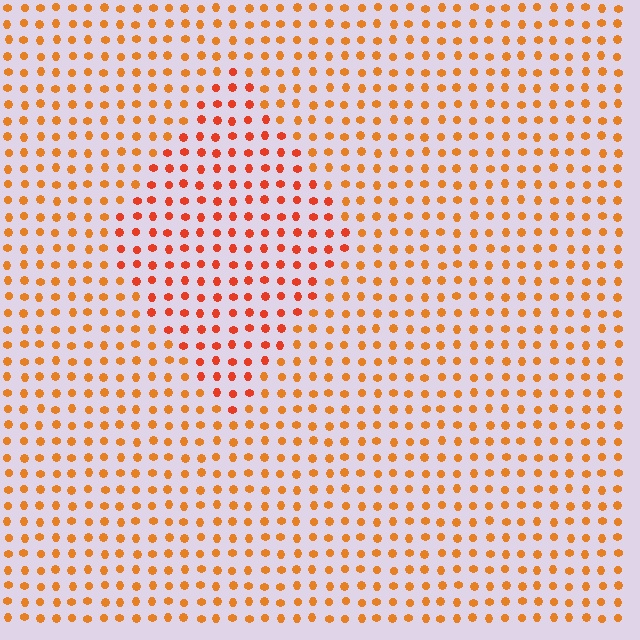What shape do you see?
I see a diamond.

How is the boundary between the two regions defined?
The boundary is defined purely by a slight shift in hue (about 21 degrees). Spacing, size, and orientation are identical on both sides.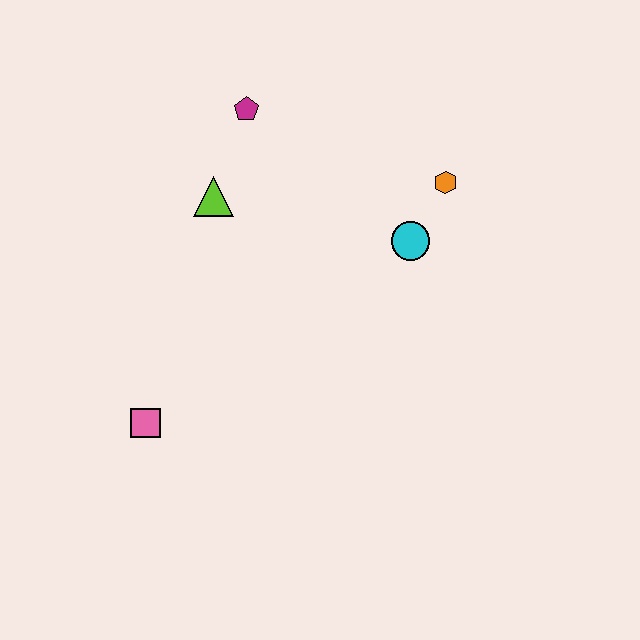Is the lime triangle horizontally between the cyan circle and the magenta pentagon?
No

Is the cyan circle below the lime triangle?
Yes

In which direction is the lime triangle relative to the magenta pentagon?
The lime triangle is below the magenta pentagon.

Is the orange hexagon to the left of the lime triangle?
No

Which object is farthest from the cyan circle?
The pink square is farthest from the cyan circle.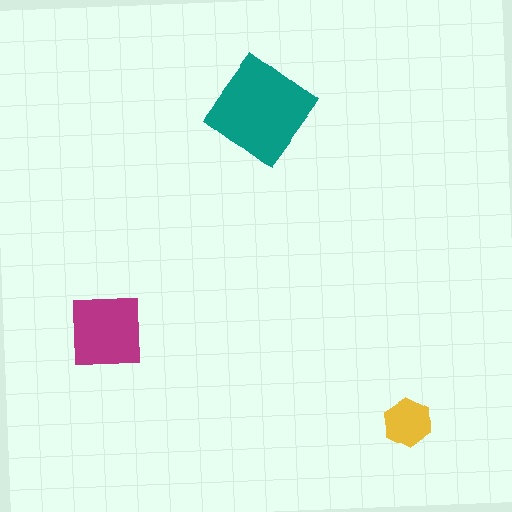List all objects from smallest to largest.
The yellow hexagon, the magenta square, the teal diamond.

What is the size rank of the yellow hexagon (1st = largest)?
3rd.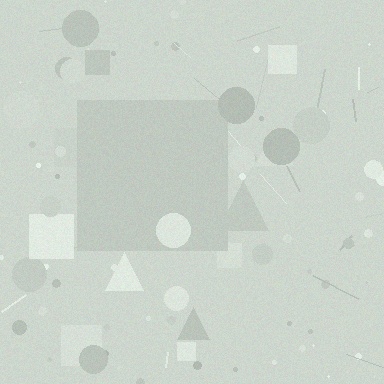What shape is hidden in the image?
A square is hidden in the image.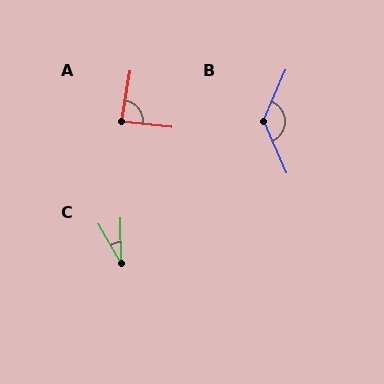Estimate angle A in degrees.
Approximately 87 degrees.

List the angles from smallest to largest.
C (29°), A (87°), B (133°).